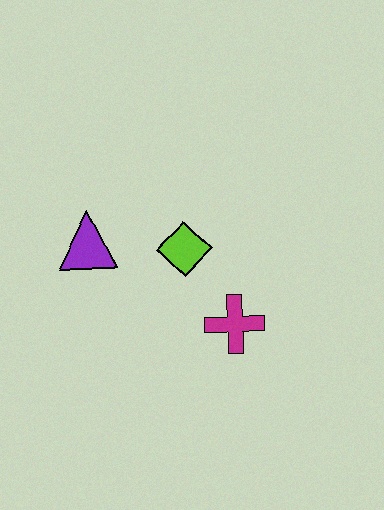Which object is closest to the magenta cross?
The lime diamond is closest to the magenta cross.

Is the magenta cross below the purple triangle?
Yes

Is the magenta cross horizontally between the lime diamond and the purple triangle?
No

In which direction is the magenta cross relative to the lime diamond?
The magenta cross is below the lime diamond.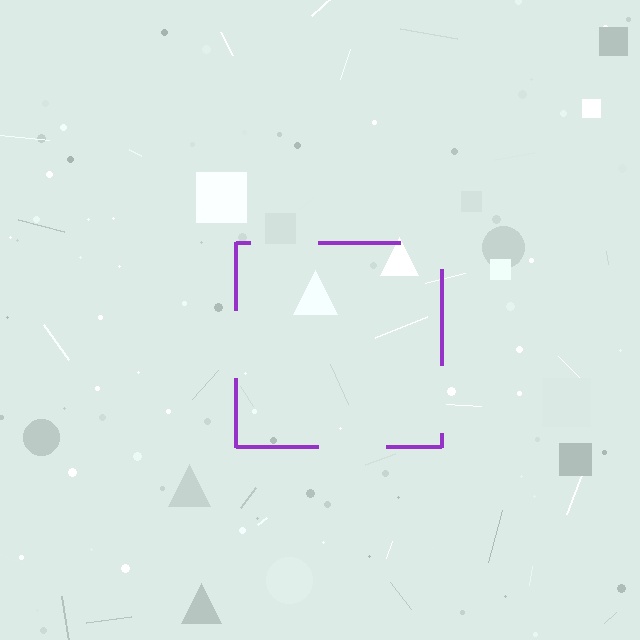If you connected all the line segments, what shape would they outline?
They would outline a square.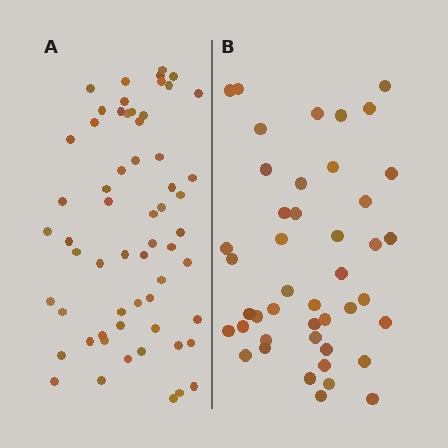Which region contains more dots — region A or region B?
Region A (the left region) has more dots.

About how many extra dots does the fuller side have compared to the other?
Region A has approximately 15 more dots than region B.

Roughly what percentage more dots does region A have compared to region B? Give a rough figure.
About 35% more.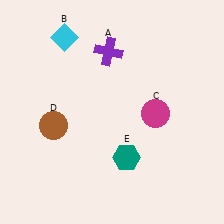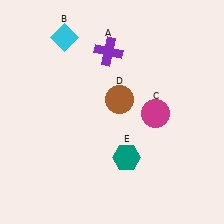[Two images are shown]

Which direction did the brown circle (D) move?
The brown circle (D) moved right.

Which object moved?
The brown circle (D) moved right.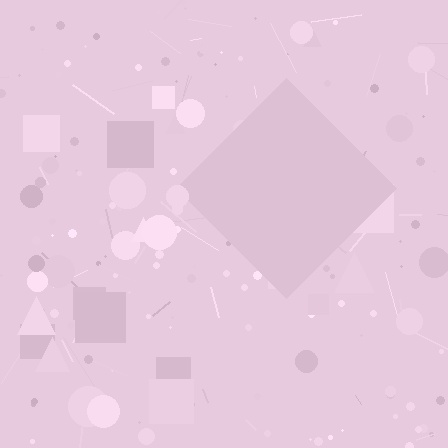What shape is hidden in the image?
A diamond is hidden in the image.